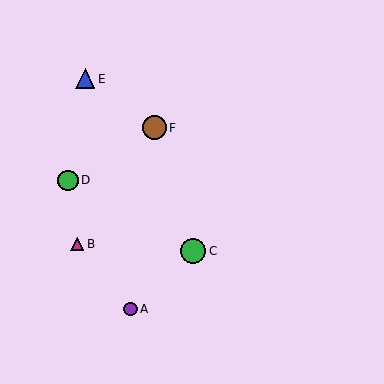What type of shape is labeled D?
Shape D is a green circle.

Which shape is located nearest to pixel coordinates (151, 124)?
The brown circle (labeled F) at (155, 128) is nearest to that location.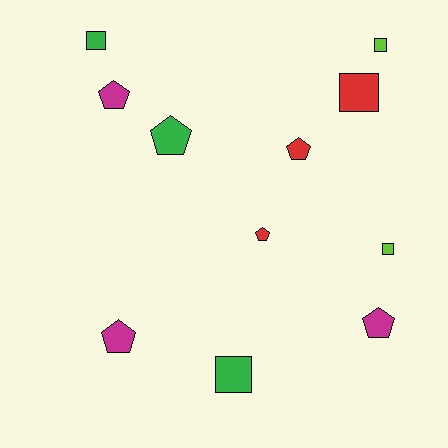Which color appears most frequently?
Red, with 3 objects.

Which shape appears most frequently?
Pentagon, with 6 objects.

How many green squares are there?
There are 2 green squares.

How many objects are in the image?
There are 11 objects.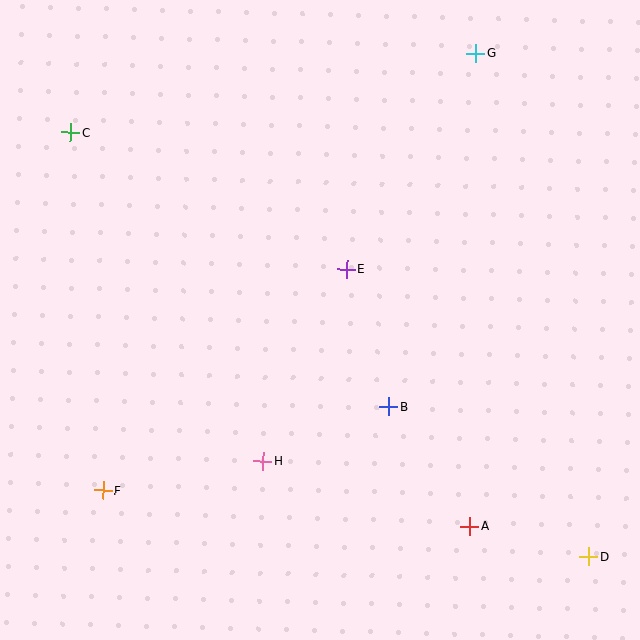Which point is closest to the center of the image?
Point E at (346, 269) is closest to the center.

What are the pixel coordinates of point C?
Point C is at (70, 133).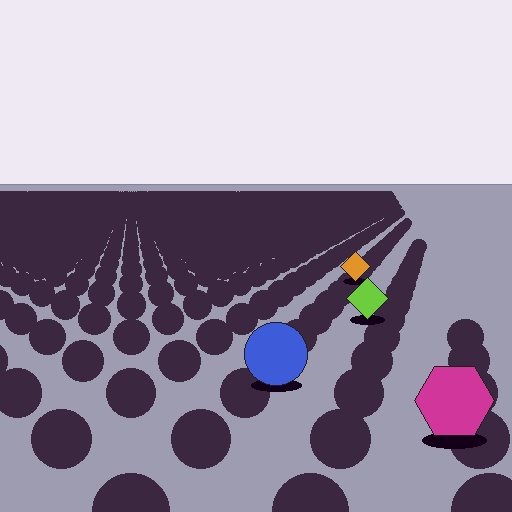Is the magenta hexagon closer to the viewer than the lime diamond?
Yes. The magenta hexagon is closer — you can tell from the texture gradient: the ground texture is coarser near it.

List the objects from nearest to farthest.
From nearest to farthest: the magenta hexagon, the blue circle, the lime diamond, the orange diamond.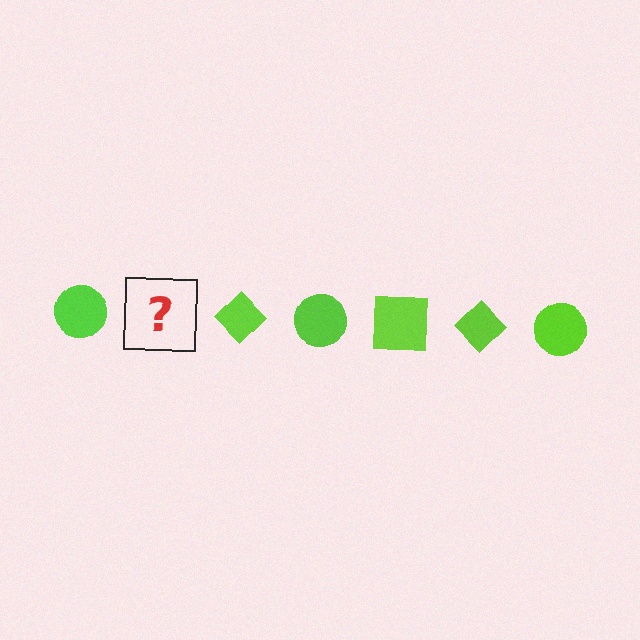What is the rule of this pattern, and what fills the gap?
The rule is that the pattern cycles through circle, square, diamond shapes in lime. The gap should be filled with a lime square.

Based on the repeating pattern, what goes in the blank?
The blank should be a lime square.